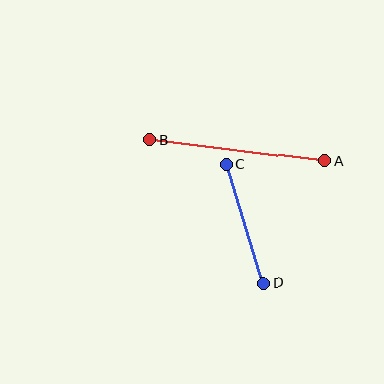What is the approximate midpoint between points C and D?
The midpoint is at approximately (245, 223) pixels.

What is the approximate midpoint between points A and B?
The midpoint is at approximately (237, 151) pixels.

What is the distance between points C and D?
The distance is approximately 125 pixels.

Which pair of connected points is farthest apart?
Points A and B are farthest apart.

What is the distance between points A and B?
The distance is approximately 176 pixels.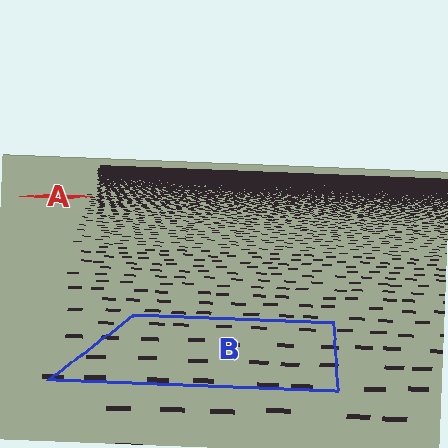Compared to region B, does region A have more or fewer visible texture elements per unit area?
Region A has more texture elements per unit area — they are packed more densely because it is farther away.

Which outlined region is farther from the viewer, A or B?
Region A is farther from the viewer — the texture elements inside it appear smaller and more densely packed.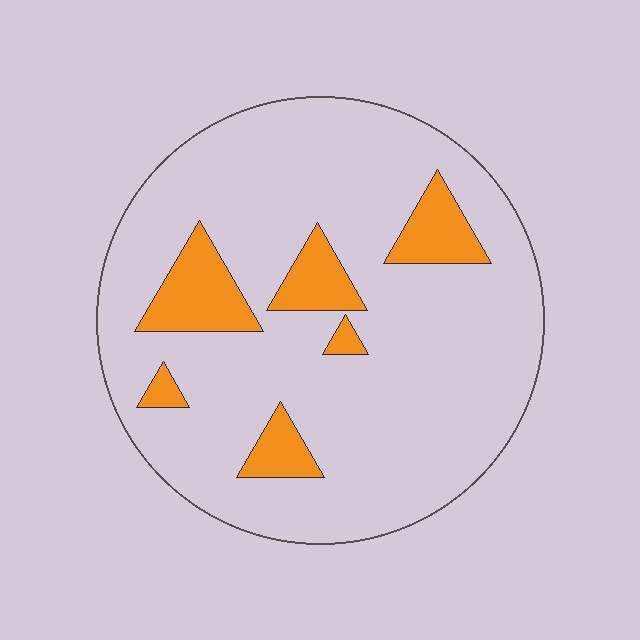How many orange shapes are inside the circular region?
6.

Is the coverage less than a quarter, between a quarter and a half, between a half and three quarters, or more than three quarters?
Less than a quarter.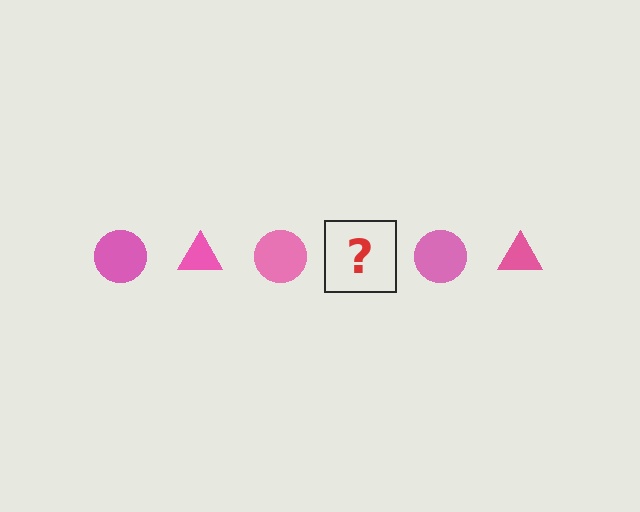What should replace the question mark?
The question mark should be replaced with a pink triangle.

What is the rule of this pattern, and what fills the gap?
The rule is that the pattern cycles through circle, triangle shapes in pink. The gap should be filled with a pink triangle.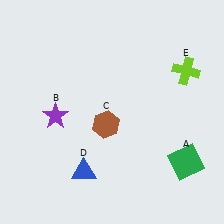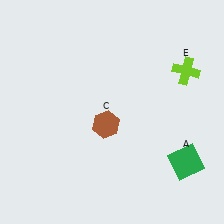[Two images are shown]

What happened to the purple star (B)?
The purple star (B) was removed in Image 2. It was in the bottom-left area of Image 1.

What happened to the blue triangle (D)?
The blue triangle (D) was removed in Image 2. It was in the bottom-left area of Image 1.